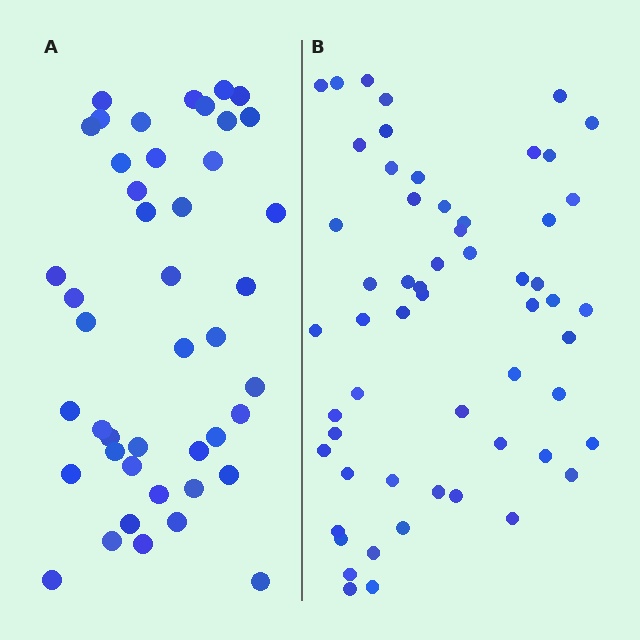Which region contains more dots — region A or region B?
Region B (the right region) has more dots.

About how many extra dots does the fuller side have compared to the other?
Region B has approximately 15 more dots than region A.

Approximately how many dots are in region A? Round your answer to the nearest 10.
About 40 dots. (The exact count is 44, which rounds to 40.)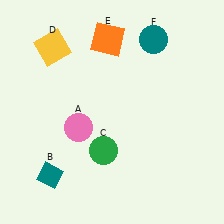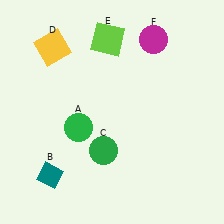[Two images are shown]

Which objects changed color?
A changed from pink to green. E changed from orange to lime. F changed from teal to magenta.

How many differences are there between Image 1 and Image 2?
There are 3 differences between the two images.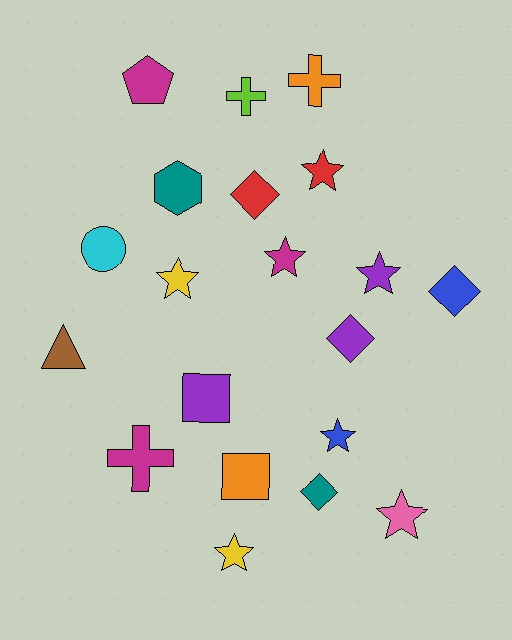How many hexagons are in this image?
There is 1 hexagon.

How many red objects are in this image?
There are 2 red objects.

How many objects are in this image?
There are 20 objects.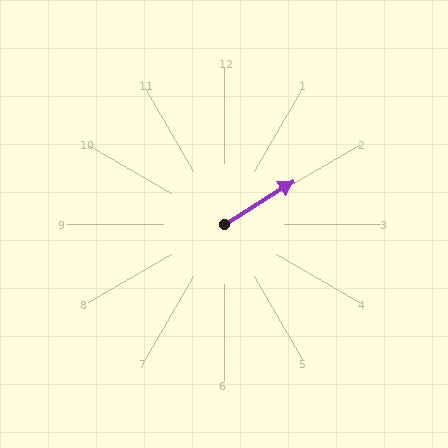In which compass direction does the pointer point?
Northeast.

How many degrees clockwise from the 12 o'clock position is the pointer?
Approximately 58 degrees.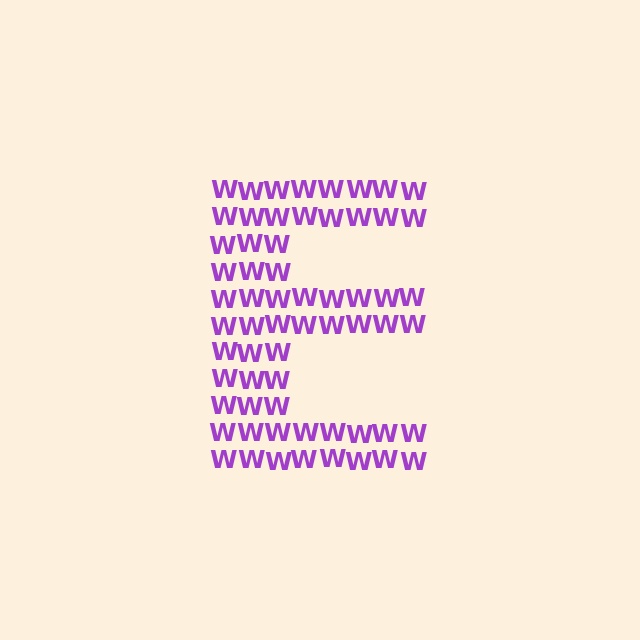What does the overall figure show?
The overall figure shows the letter E.